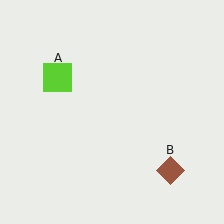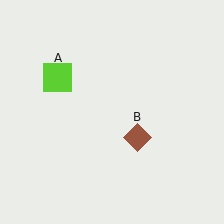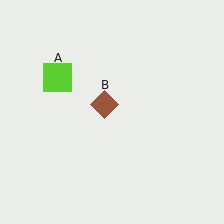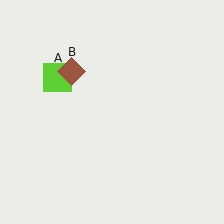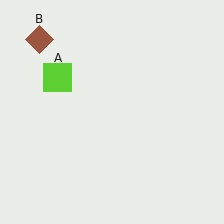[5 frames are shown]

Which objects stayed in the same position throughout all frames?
Lime square (object A) remained stationary.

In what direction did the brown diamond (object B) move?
The brown diamond (object B) moved up and to the left.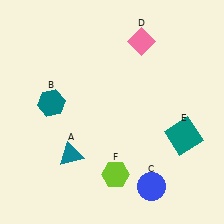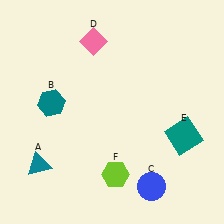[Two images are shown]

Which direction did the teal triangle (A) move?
The teal triangle (A) moved left.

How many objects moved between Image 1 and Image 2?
2 objects moved between the two images.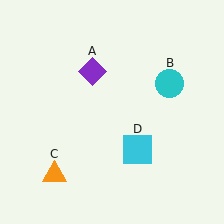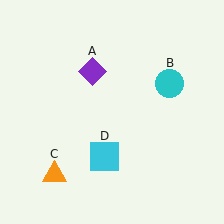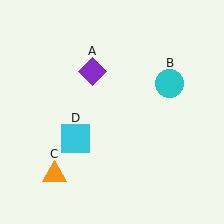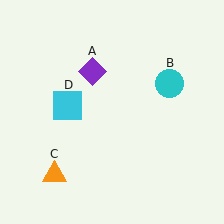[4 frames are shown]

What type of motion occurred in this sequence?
The cyan square (object D) rotated clockwise around the center of the scene.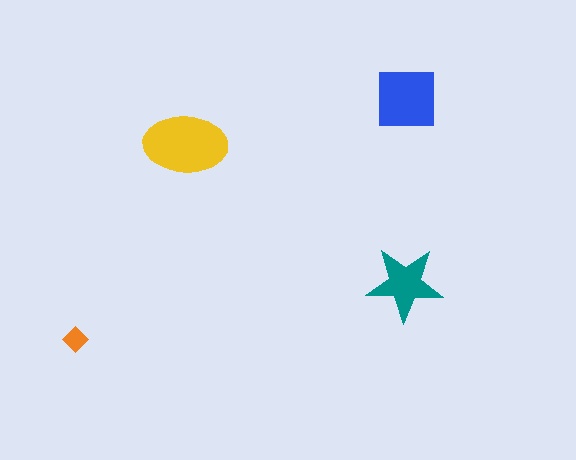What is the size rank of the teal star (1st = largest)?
3rd.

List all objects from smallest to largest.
The orange diamond, the teal star, the blue square, the yellow ellipse.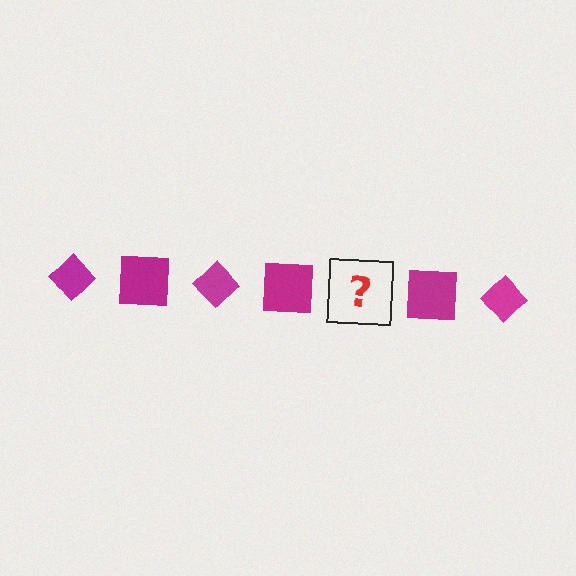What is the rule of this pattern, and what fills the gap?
The rule is that the pattern cycles through diamond, square shapes in magenta. The gap should be filled with a magenta diamond.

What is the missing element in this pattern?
The missing element is a magenta diamond.